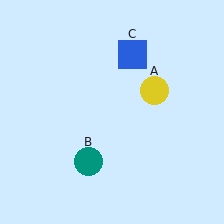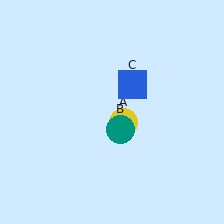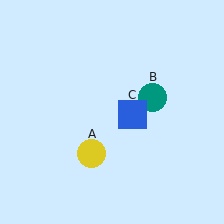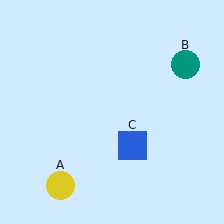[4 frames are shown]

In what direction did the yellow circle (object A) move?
The yellow circle (object A) moved down and to the left.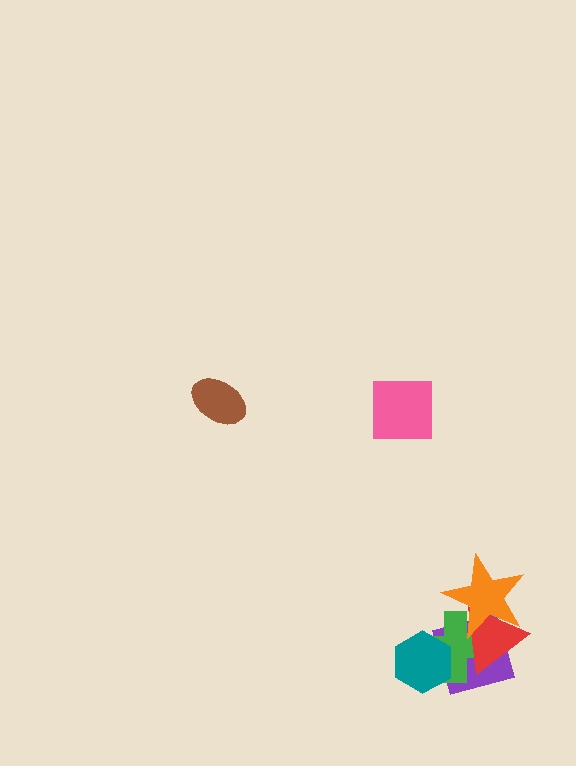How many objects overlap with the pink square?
0 objects overlap with the pink square.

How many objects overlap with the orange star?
3 objects overlap with the orange star.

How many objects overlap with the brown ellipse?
0 objects overlap with the brown ellipse.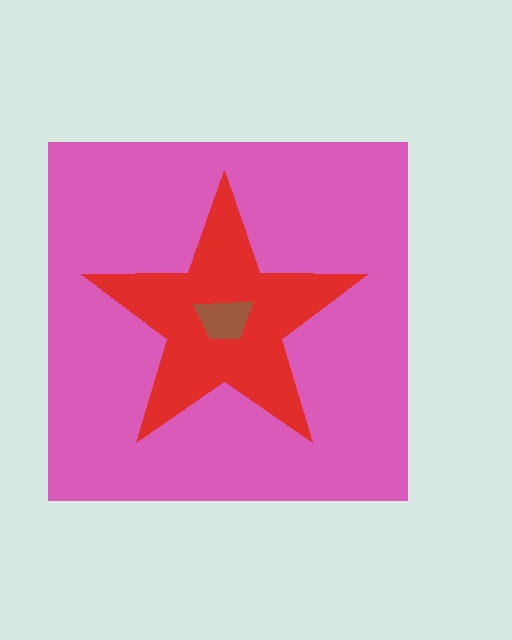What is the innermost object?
The brown trapezoid.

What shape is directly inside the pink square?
The red star.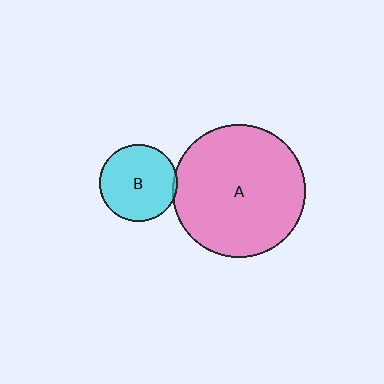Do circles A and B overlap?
Yes.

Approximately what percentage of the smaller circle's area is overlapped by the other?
Approximately 5%.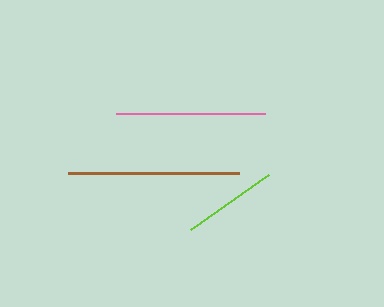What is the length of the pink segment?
The pink segment is approximately 150 pixels long.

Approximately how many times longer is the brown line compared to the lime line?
The brown line is approximately 1.8 times the length of the lime line.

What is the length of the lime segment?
The lime segment is approximately 95 pixels long.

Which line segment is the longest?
The brown line is the longest at approximately 171 pixels.